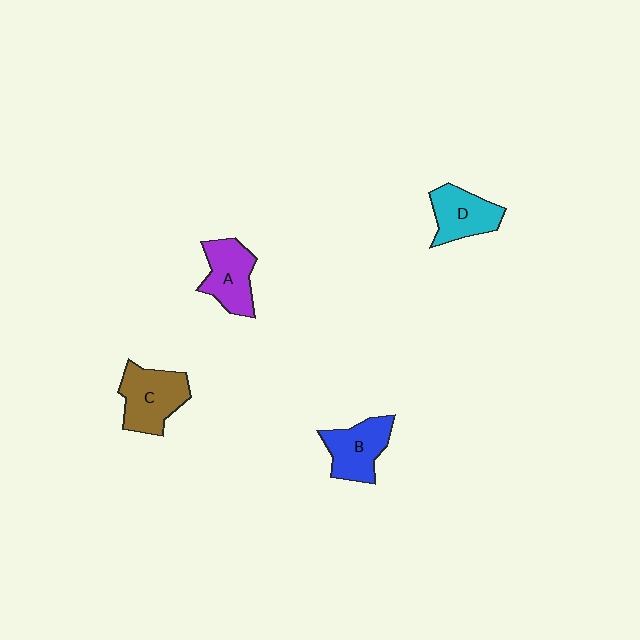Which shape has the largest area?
Shape C (brown).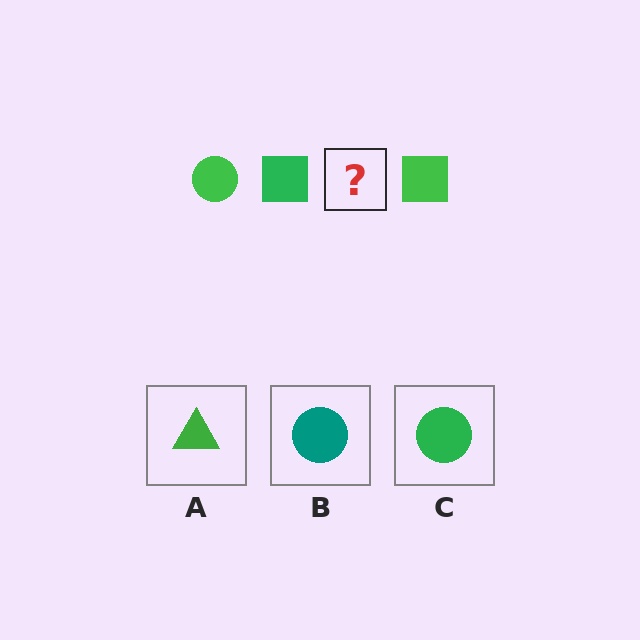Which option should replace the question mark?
Option C.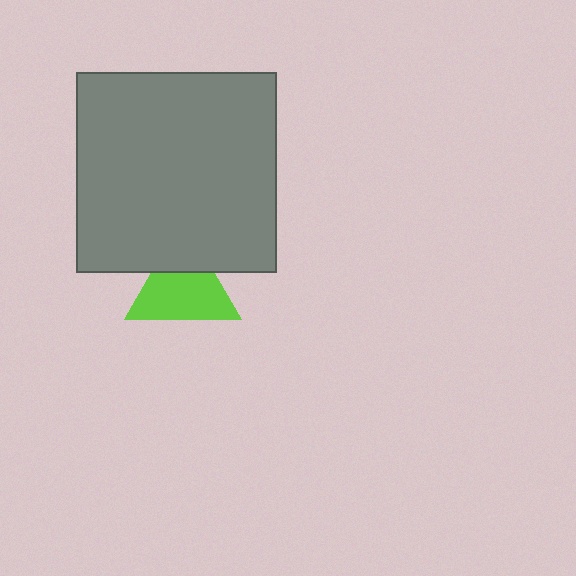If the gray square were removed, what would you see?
You would see the complete lime triangle.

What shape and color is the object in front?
The object in front is a gray square.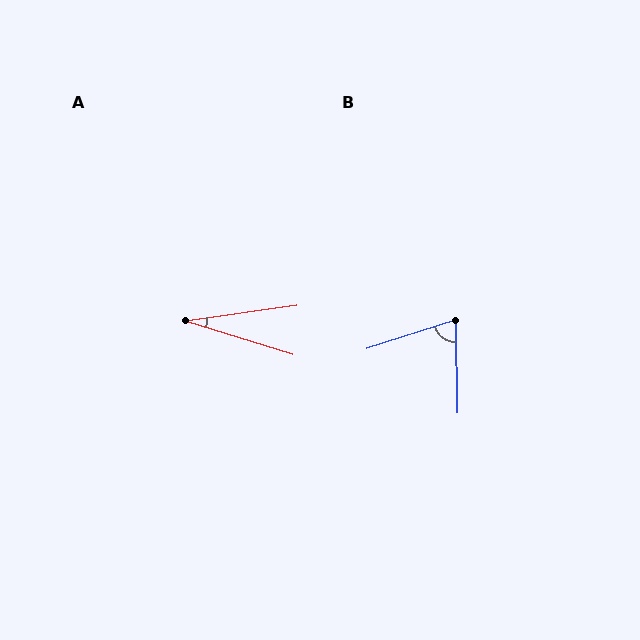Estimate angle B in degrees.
Approximately 73 degrees.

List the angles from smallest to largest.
A (26°), B (73°).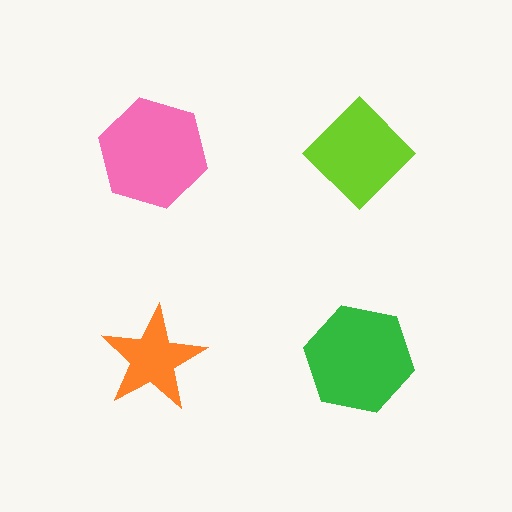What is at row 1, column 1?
A pink hexagon.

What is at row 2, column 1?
An orange star.